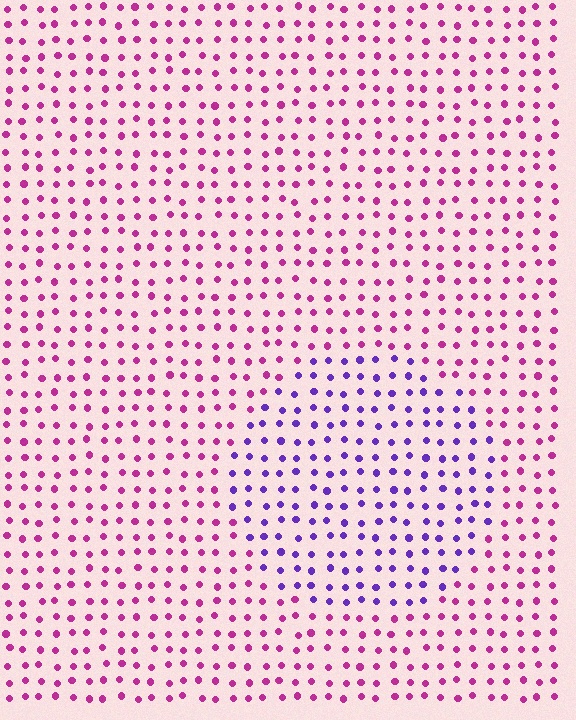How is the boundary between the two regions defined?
The boundary is defined purely by a slight shift in hue (about 51 degrees). Spacing, size, and orientation are identical on both sides.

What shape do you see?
I see a circle.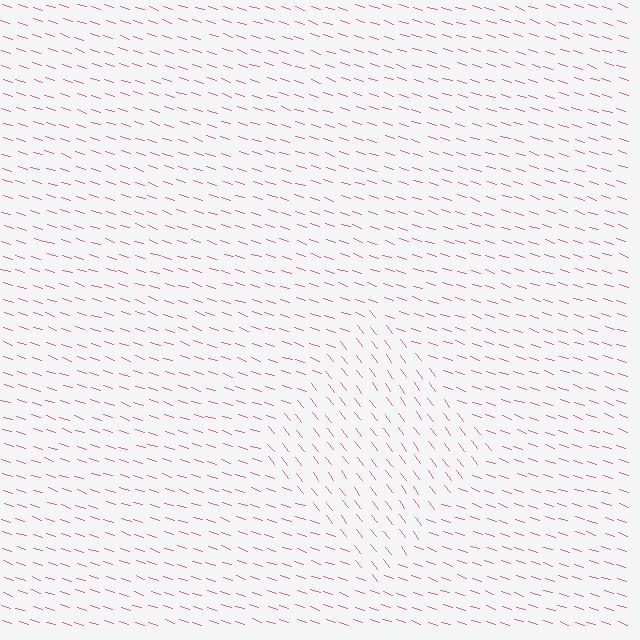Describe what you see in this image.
The image is filled with small pink line segments. A diamond region in the image has lines oriented differently from the surrounding lines, creating a visible texture boundary.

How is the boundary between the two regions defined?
The boundary is defined purely by a change in line orientation (approximately 35 degrees difference). All lines are the same color and thickness.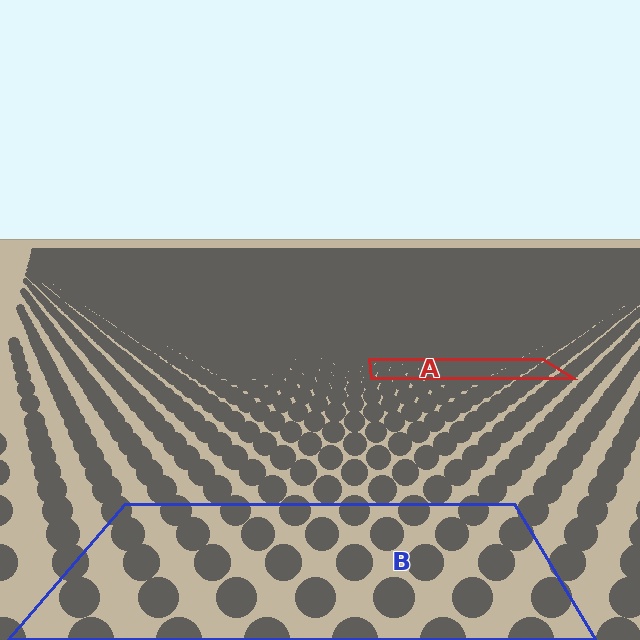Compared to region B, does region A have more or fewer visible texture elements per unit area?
Region A has more texture elements per unit area — they are packed more densely because it is farther away.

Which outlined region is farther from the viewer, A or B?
Region A is farther from the viewer — the texture elements inside it appear smaller and more densely packed.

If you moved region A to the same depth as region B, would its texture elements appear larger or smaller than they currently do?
They would appear larger. At a closer depth, the same texture elements are projected at a bigger on-screen size.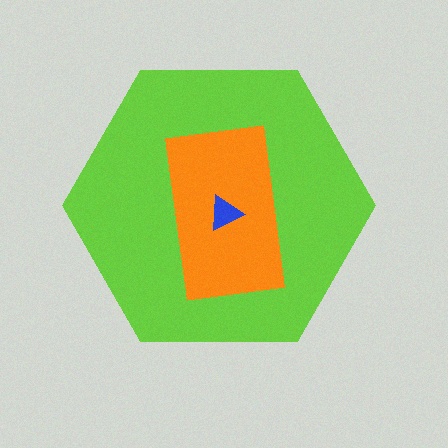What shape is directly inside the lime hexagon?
The orange rectangle.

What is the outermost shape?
The lime hexagon.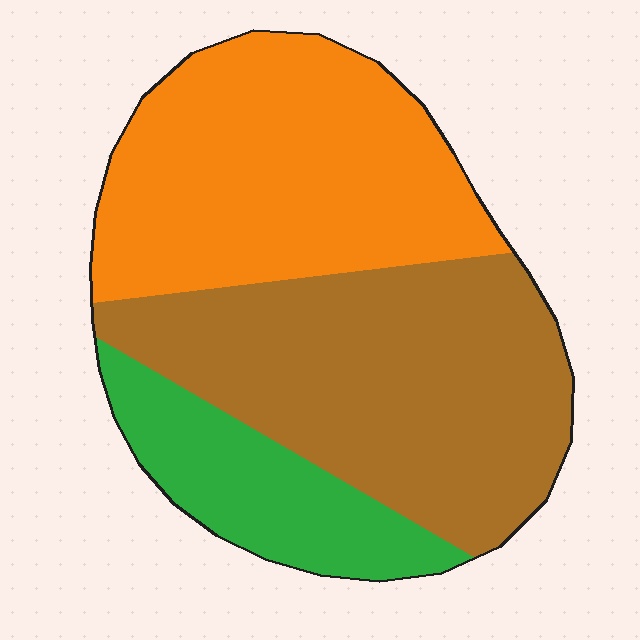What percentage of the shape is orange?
Orange covers about 40% of the shape.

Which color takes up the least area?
Green, at roughly 15%.